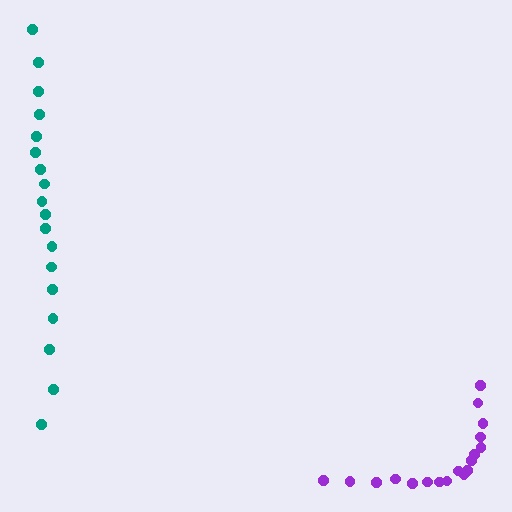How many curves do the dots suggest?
There are 2 distinct paths.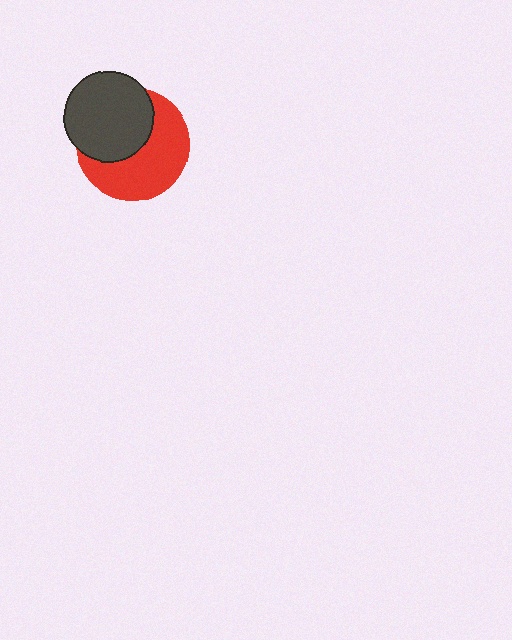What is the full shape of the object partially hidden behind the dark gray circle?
The partially hidden object is a red circle.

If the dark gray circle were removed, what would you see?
You would see the complete red circle.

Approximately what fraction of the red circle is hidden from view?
Roughly 44% of the red circle is hidden behind the dark gray circle.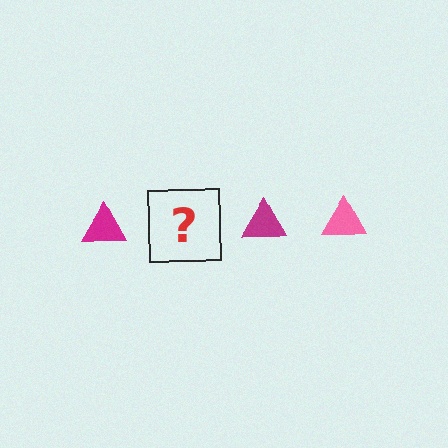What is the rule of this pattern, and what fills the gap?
The rule is that the pattern cycles through magenta, pink triangles. The gap should be filled with a pink triangle.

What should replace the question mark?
The question mark should be replaced with a pink triangle.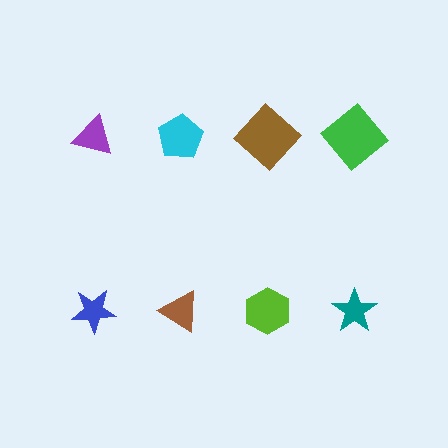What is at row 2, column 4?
A teal star.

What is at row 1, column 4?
A green diamond.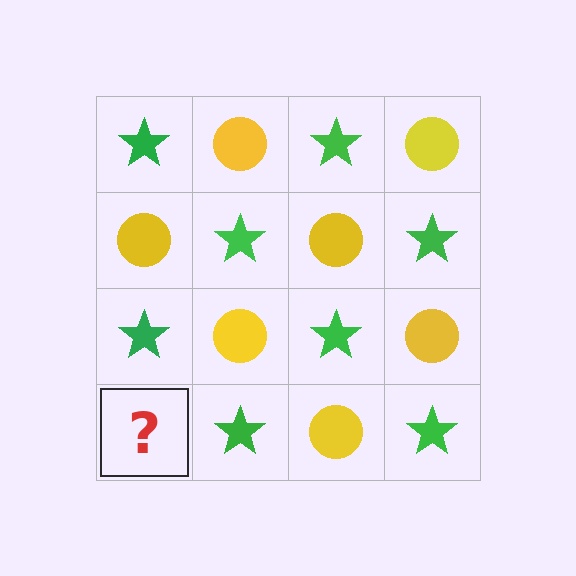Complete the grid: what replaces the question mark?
The question mark should be replaced with a yellow circle.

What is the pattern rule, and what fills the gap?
The rule is that it alternates green star and yellow circle in a checkerboard pattern. The gap should be filled with a yellow circle.